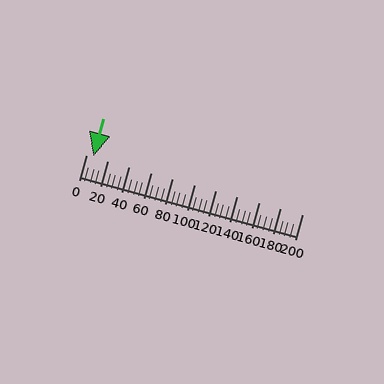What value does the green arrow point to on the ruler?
The green arrow points to approximately 7.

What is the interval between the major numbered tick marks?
The major tick marks are spaced 20 units apart.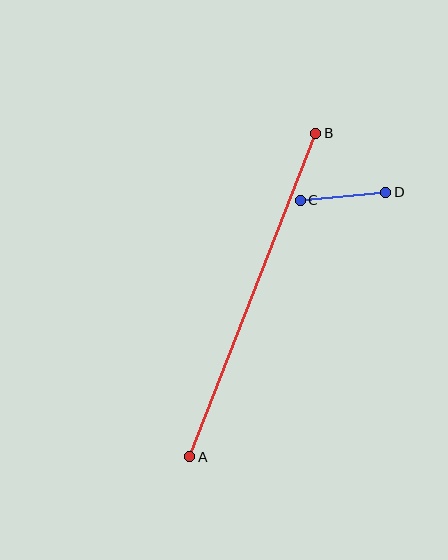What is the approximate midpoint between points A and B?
The midpoint is at approximately (253, 295) pixels.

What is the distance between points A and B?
The distance is approximately 347 pixels.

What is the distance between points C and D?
The distance is approximately 86 pixels.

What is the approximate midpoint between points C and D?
The midpoint is at approximately (343, 196) pixels.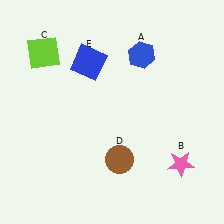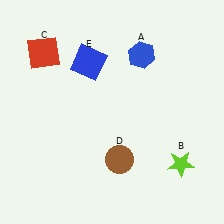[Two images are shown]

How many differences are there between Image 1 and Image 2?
There are 2 differences between the two images.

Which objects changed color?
B changed from pink to lime. C changed from lime to red.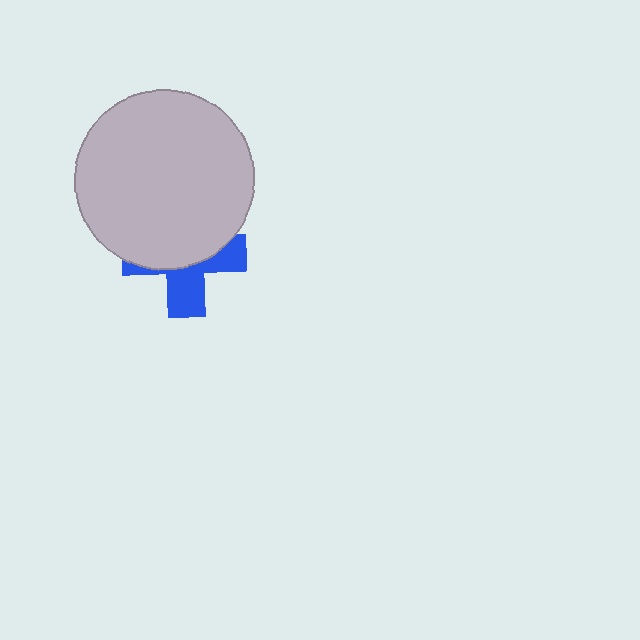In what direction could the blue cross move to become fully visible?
The blue cross could move down. That would shift it out from behind the light gray circle entirely.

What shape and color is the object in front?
The object in front is a light gray circle.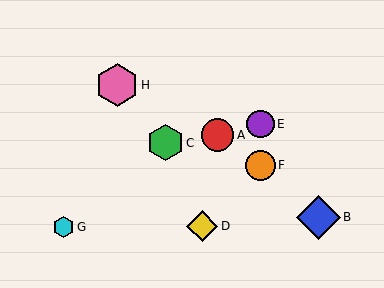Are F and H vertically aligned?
No, F is at x≈261 and H is at x≈117.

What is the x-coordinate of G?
Object G is at x≈63.